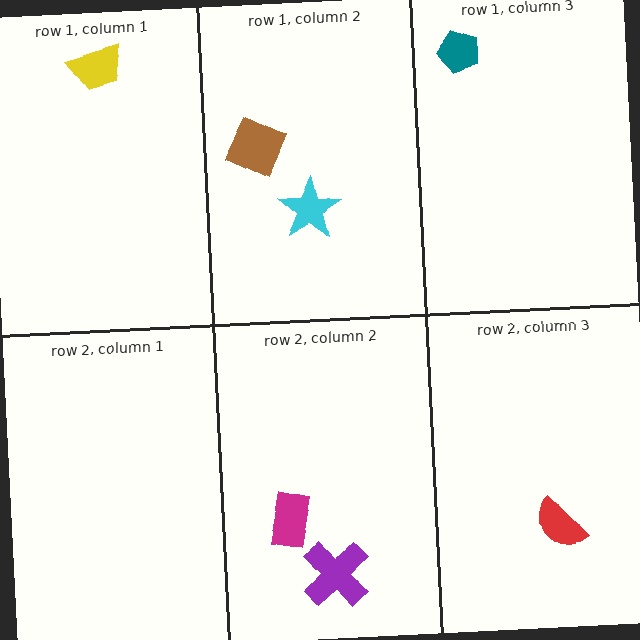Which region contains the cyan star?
The row 1, column 2 region.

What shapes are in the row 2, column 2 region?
The magenta rectangle, the purple cross.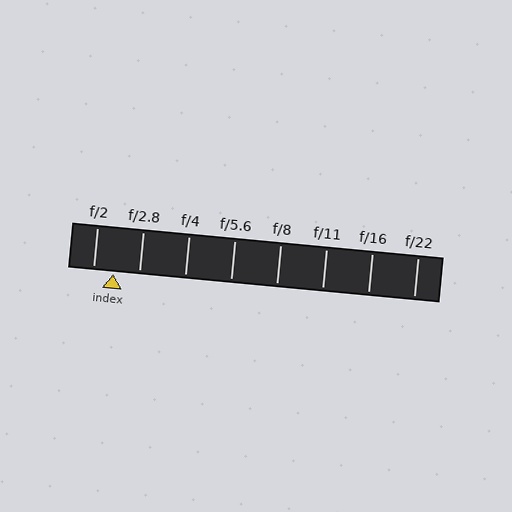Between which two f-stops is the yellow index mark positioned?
The index mark is between f/2 and f/2.8.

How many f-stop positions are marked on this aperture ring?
There are 8 f-stop positions marked.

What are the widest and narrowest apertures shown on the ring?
The widest aperture shown is f/2 and the narrowest is f/22.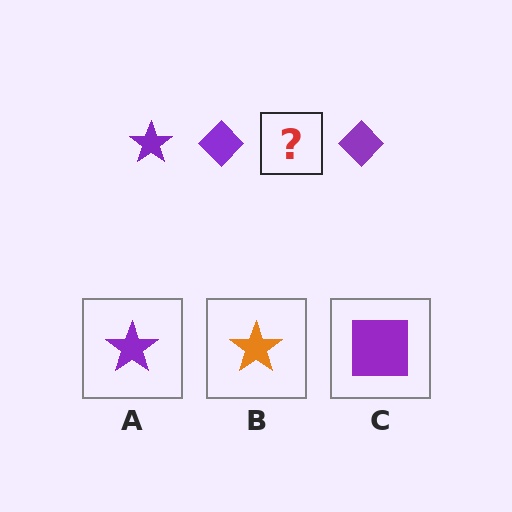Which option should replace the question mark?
Option A.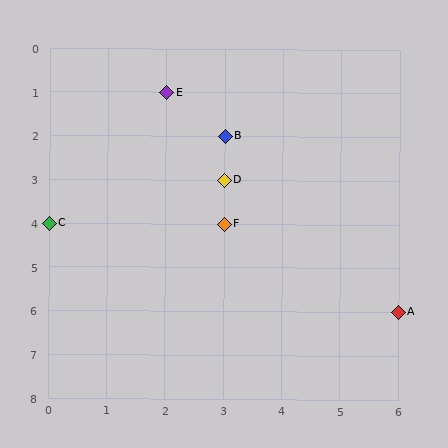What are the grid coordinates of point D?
Point D is at grid coordinates (3, 3).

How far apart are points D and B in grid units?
Points D and B are 1 row apart.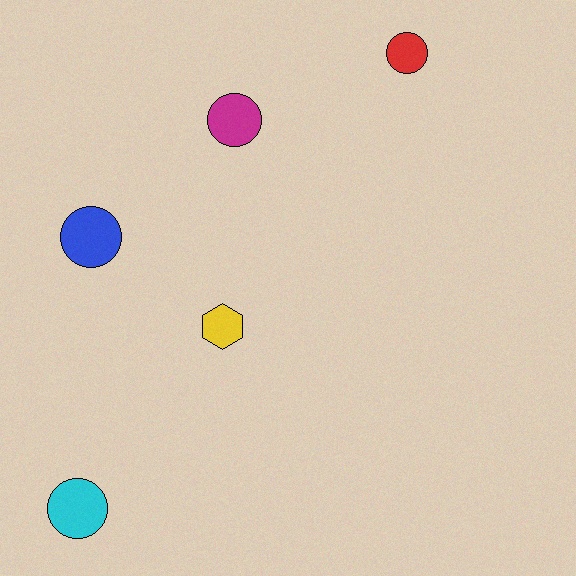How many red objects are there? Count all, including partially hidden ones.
There is 1 red object.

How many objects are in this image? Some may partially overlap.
There are 5 objects.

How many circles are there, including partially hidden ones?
There are 4 circles.